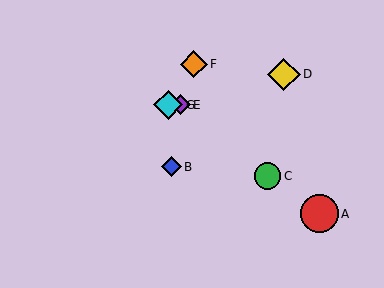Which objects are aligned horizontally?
Objects E, G are aligned horizontally.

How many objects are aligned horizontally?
2 objects (E, G) are aligned horizontally.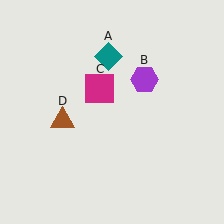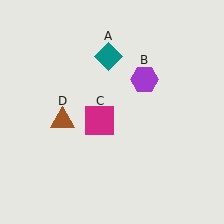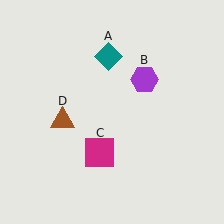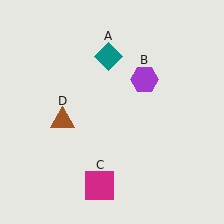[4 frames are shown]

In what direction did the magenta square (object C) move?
The magenta square (object C) moved down.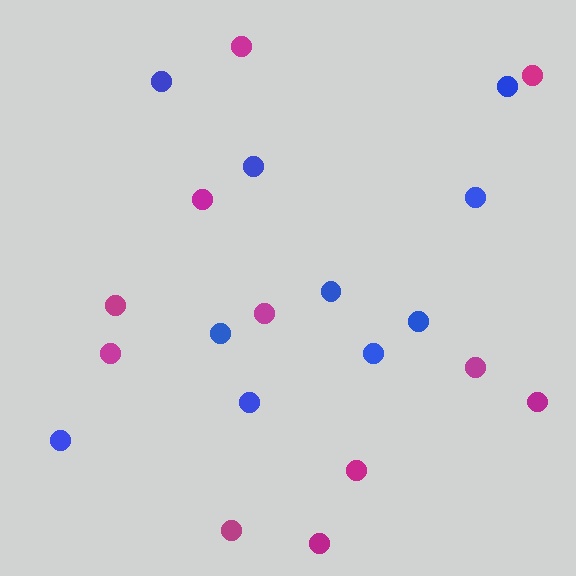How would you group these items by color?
There are 2 groups: one group of blue circles (10) and one group of magenta circles (11).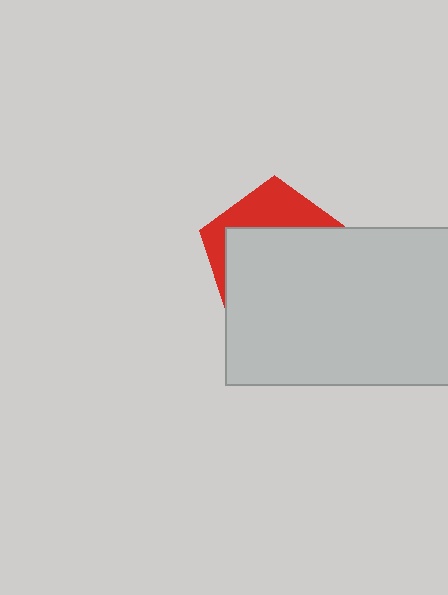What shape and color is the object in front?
The object in front is a light gray rectangle.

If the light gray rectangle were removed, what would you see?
You would see the complete red pentagon.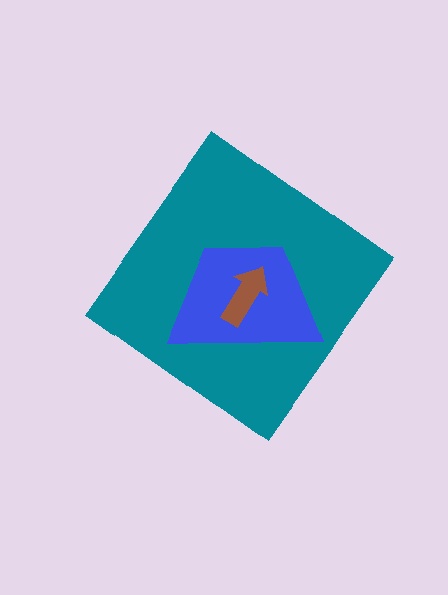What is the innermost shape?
The brown arrow.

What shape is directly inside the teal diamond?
The blue trapezoid.